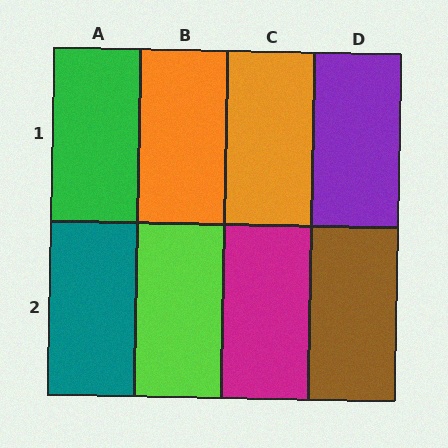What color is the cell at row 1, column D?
Purple.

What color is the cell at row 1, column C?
Orange.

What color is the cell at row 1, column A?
Green.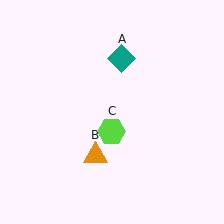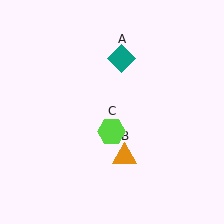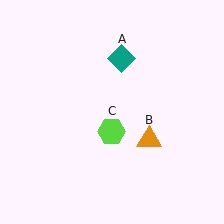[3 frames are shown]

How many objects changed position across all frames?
1 object changed position: orange triangle (object B).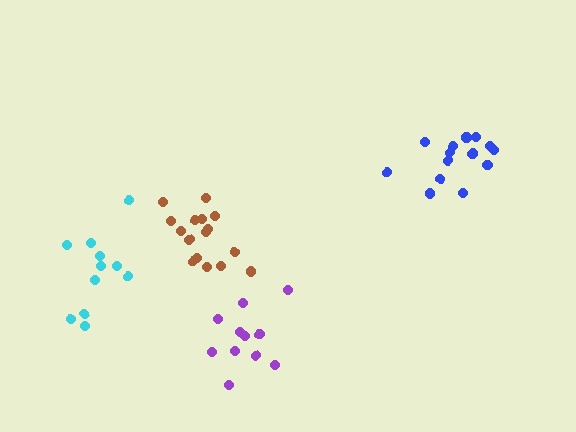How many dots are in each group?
Group 1: 16 dots, Group 2: 15 dots, Group 3: 11 dots, Group 4: 11 dots (53 total).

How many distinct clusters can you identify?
There are 4 distinct clusters.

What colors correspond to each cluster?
The clusters are colored: brown, blue, purple, cyan.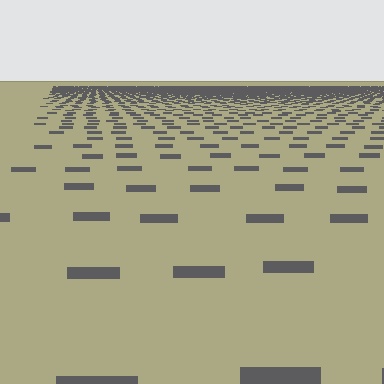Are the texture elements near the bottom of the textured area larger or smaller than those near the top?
Larger. Near the bottom, elements are closer to the viewer and appear at a bigger on-screen size.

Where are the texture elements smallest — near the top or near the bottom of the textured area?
Near the top.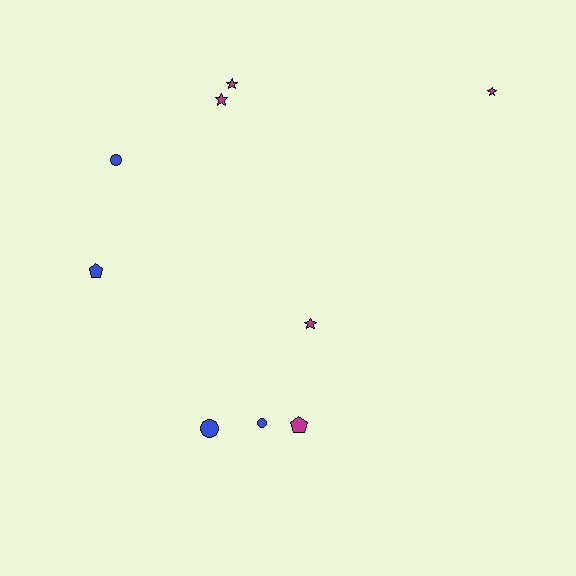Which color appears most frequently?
Magenta, with 5 objects.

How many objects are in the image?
There are 9 objects.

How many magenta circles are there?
There are no magenta circles.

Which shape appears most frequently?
Star, with 4 objects.